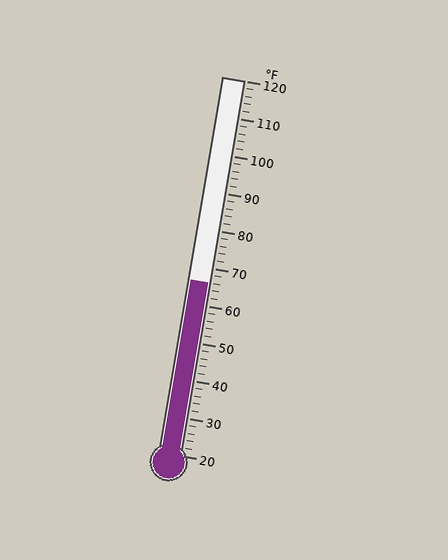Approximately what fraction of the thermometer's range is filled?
The thermometer is filled to approximately 45% of its range.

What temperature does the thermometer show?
The thermometer shows approximately 66°F.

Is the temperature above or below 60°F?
The temperature is above 60°F.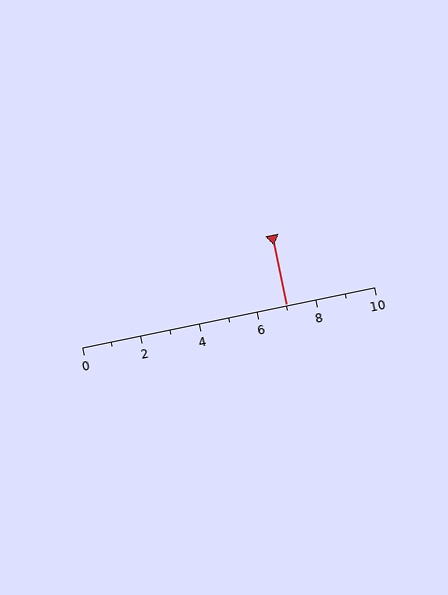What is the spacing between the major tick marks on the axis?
The major ticks are spaced 2 apart.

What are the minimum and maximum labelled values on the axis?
The axis runs from 0 to 10.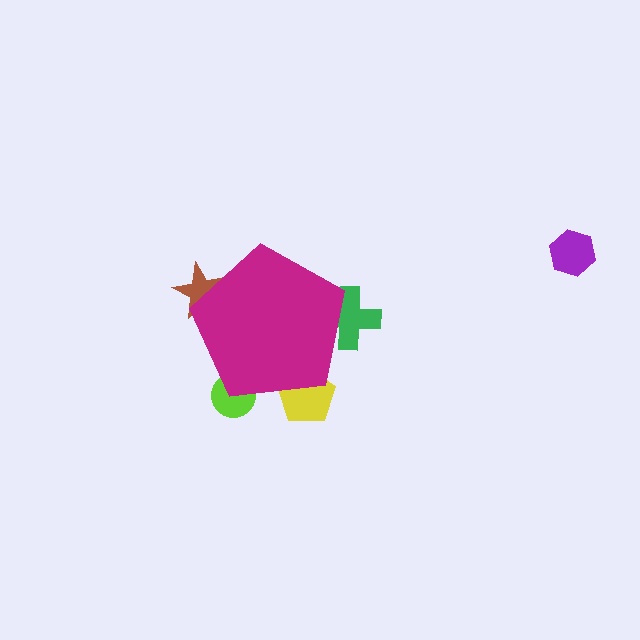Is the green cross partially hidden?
Yes, the green cross is partially hidden behind the magenta pentagon.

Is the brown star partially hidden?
Yes, the brown star is partially hidden behind the magenta pentagon.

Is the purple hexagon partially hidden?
No, the purple hexagon is fully visible.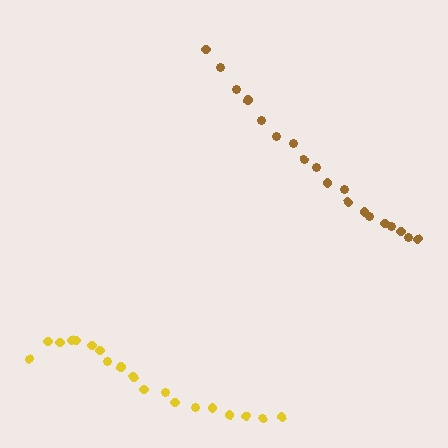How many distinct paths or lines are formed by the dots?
There are 2 distinct paths.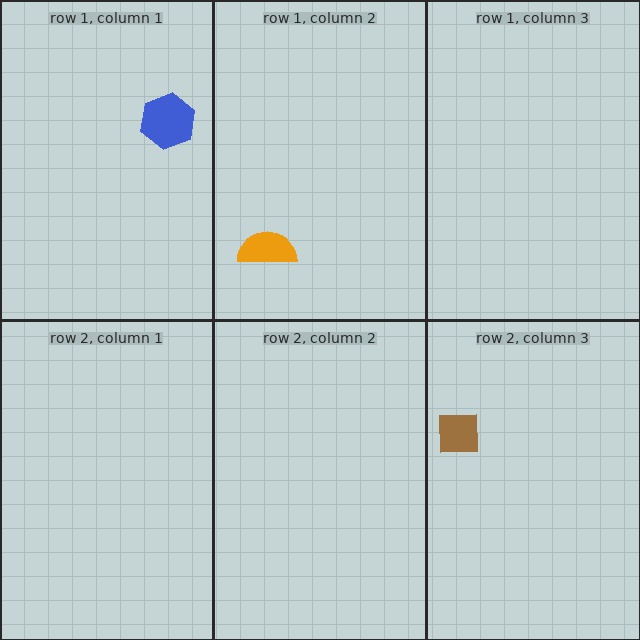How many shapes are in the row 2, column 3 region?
1.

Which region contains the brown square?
The row 2, column 3 region.